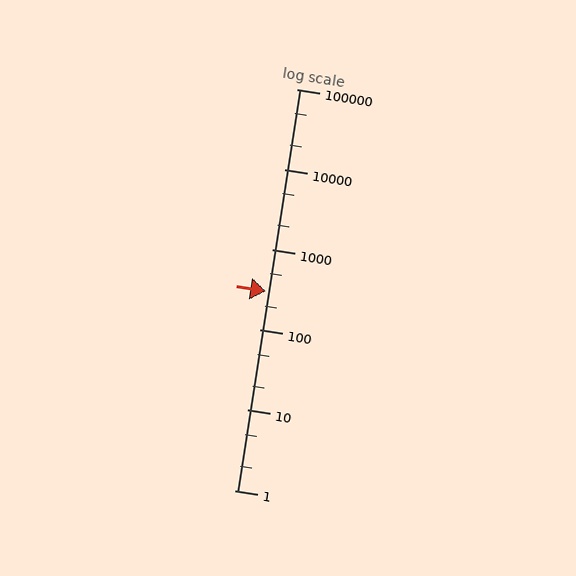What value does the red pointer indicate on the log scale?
The pointer indicates approximately 300.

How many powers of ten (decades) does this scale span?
The scale spans 5 decades, from 1 to 100000.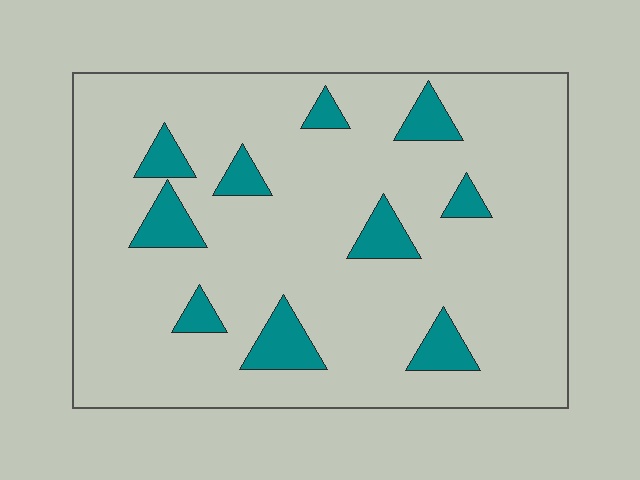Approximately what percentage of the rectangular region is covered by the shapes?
Approximately 10%.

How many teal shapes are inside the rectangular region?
10.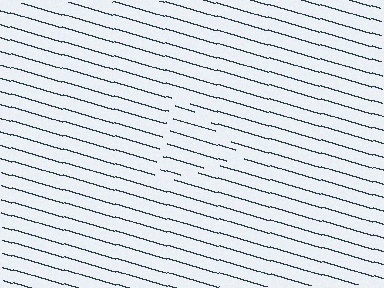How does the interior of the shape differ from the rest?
The interior of the shape contains the same grating, shifted by half a period — the contour is defined by the phase discontinuity where line-ends from the inner and outer gratings abut.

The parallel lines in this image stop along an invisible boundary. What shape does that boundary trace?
An illusory triangle. The interior of the shape contains the same grating, shifted by half a period — the contour is defined by the phase discontinuity where line-ends from the inner and outer gratings abut.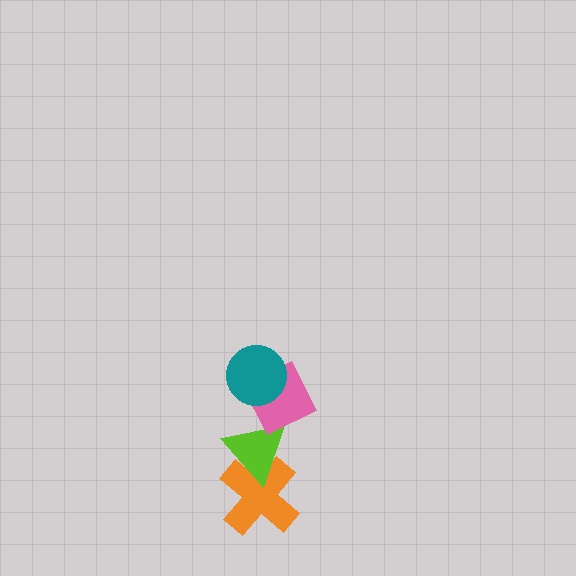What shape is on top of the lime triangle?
The pink diamond is on top of the lime triangle.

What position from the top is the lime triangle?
The lime triangle is 3rd from the top.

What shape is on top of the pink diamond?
The teal circle is on top of the pink diamond.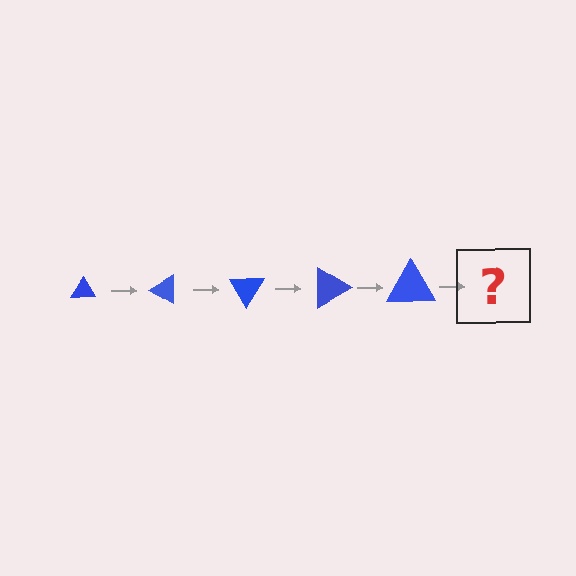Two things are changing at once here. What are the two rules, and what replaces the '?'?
The two rules are that the triangle grows larger each step and it rotates 30 degrees each step. The '?' should be a triangle, larger than the previous one and rotated 150 degrees from the start.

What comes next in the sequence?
The next element should be a triangle, larger than the previous one and rotated 150 degrees from the start.